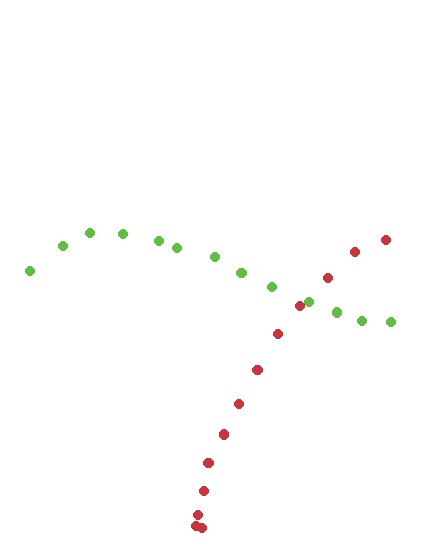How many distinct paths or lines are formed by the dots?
There are 2 distinct paths.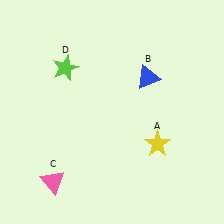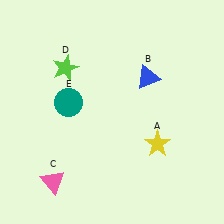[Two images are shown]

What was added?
A teal circle (E) was added in Image 2.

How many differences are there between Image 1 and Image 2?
There is 1 difference between the two images.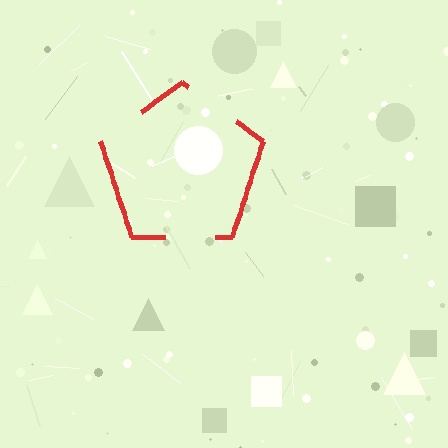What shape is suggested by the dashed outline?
The dashed outline suggests a pentagon.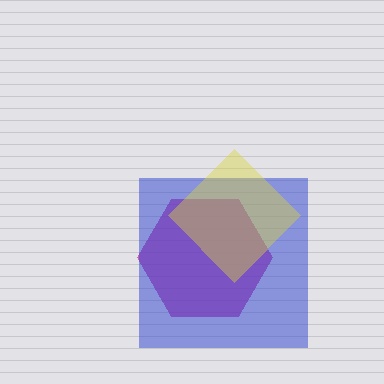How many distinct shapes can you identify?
There are 3 distinct shapes: a magenta hexagon, a blue square, a yellow diamond.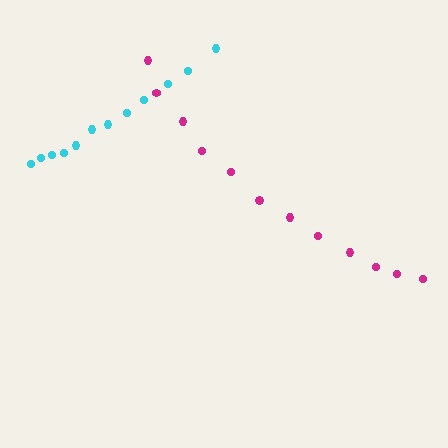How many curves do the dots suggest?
There are 2 distinct paths.